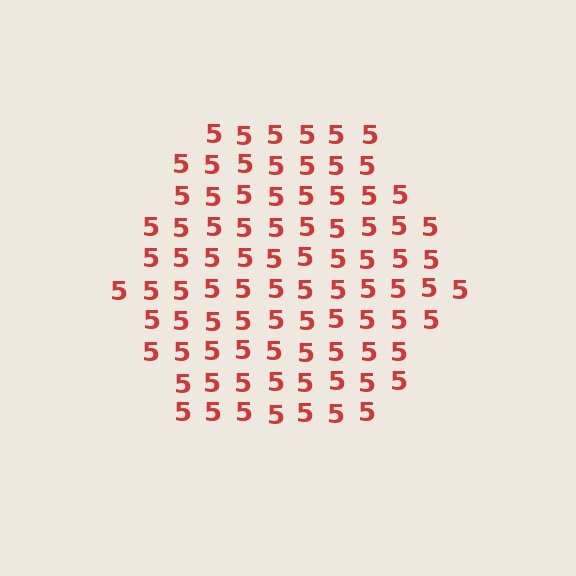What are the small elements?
The small elements are digit 5's.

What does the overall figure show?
The overall figure shows a hexagon.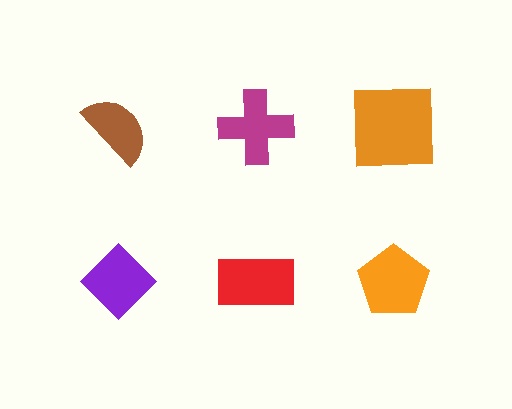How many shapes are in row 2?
3 shapes.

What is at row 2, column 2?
A red rectangle.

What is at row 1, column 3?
An orange square.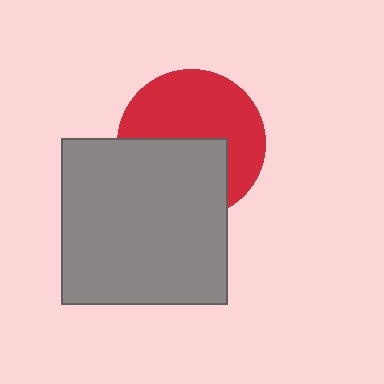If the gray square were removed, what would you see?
You would see the complete red circle.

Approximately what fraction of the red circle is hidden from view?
Roughly 44% of the red circle is hidden behind the gray square.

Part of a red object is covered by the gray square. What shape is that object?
It is a circle.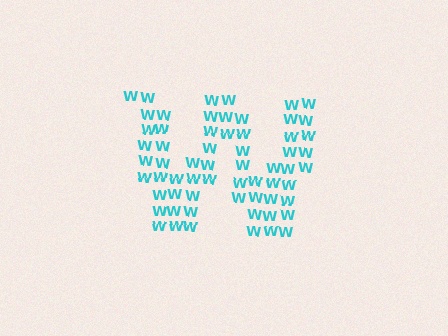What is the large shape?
The large shape is the letter W.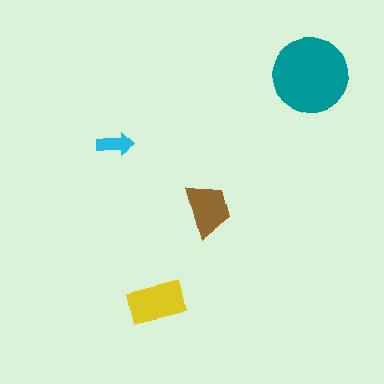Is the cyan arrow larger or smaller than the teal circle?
Smaller.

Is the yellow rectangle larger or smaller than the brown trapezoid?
Larger.